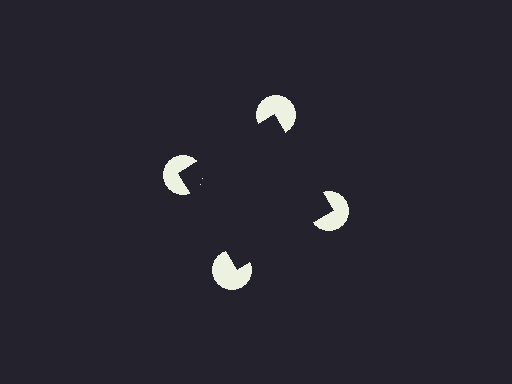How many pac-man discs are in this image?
There are 4 — one at each vertex of the illusory square.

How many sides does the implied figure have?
4 sides.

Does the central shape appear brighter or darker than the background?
It typically appears slightly darker than the background, even though no actual brightness change is drawn.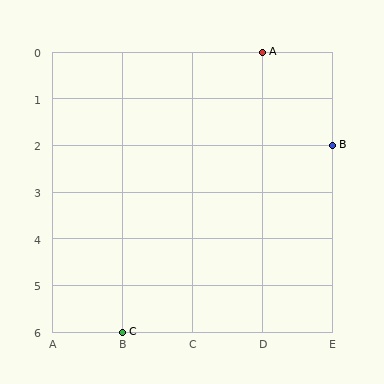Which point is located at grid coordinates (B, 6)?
Point C is at (B, 6).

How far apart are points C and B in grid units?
Points C and B are 3 columns and 4 rows apart (about 5.0 grid units diagonally).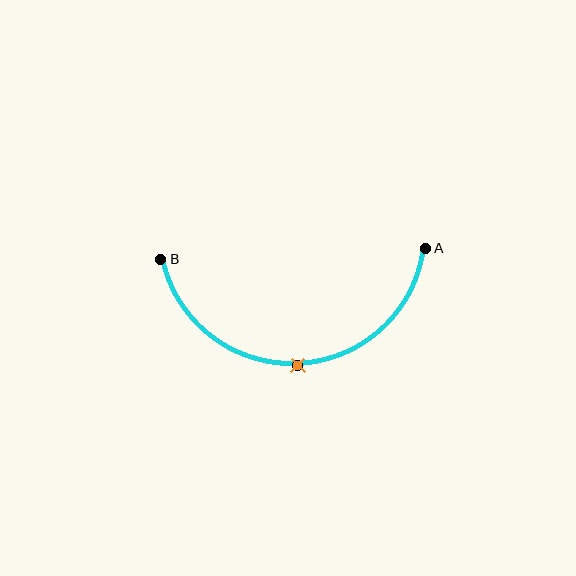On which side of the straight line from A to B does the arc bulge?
The arc bulges below the straight line connecting A and B.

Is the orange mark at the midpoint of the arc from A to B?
Yes. The orange mark lies on the arc at equal arc-length from both A and B — it is the arc midpoint.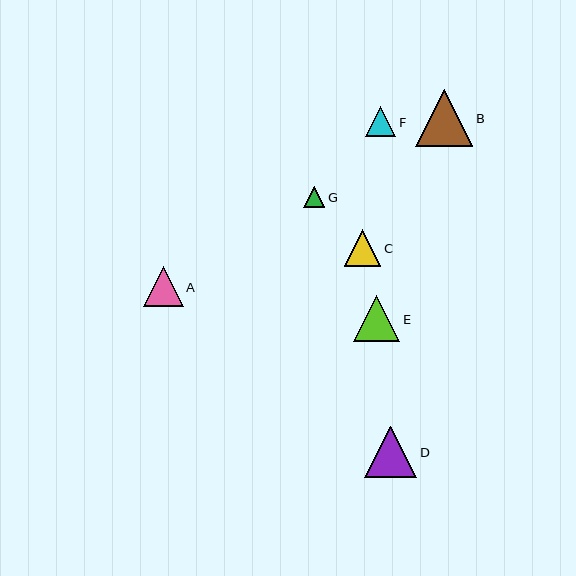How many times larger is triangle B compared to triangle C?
Triangle B is approximately 1.6 times the size of triangle C.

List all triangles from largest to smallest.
From largest to smallest: B, D, E, A, C, F, G.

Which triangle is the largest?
Triangle B is the largest with a size of approximately 57 pixels.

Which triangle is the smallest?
Triangle G is the smallest with a size of approximately 21 pixels.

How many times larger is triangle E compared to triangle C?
Triangle E is approximately 1.3 times the size of triangle C.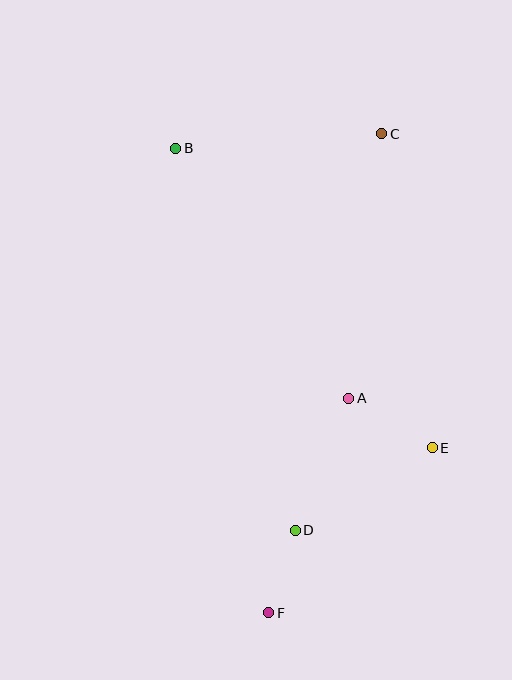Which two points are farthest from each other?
Points C and F are farthest from each other.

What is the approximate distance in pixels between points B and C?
The distance between B and C is approximately 207 pixels.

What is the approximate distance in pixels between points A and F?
The distance between A and F is approximately 229 pixels.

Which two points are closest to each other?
Points D and F are closest to each other.